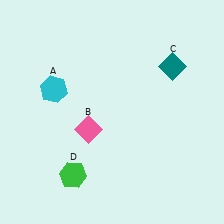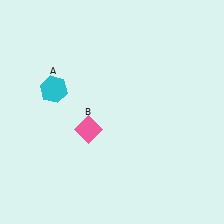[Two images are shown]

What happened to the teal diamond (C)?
The teal diamond (C) was removed in Image 2. It was in the top-right area of Image 1.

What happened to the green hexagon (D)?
The green hexagon (D) was removed in Image 2. It was in the bottom-left area of Image 1.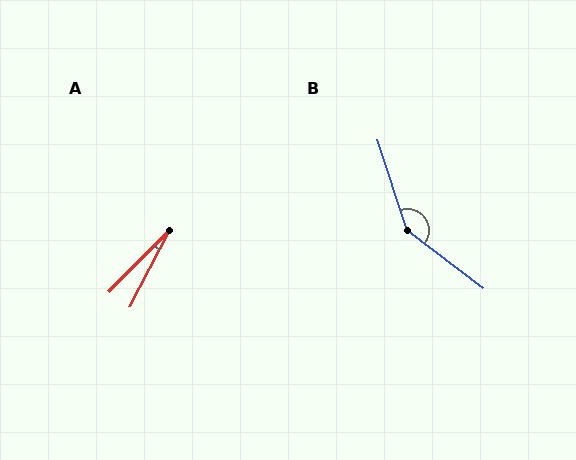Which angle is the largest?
B, at approximately 145 degrees.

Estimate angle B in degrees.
Approximately 145 degrees.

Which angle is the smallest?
A, at approximately 17 degrees.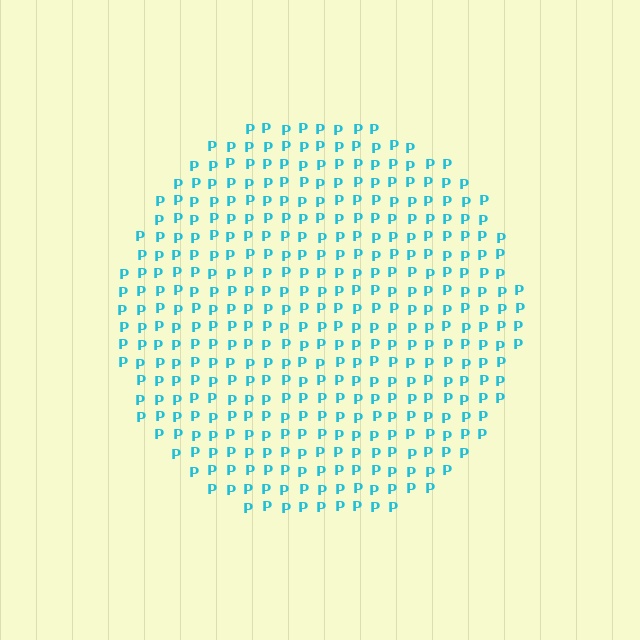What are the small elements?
The small elements are letter P's.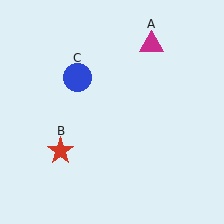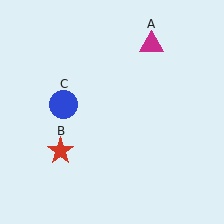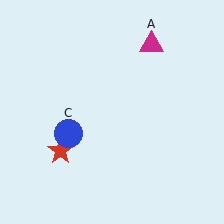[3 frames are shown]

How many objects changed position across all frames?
1 object changed position: blue circle (object C).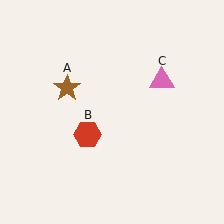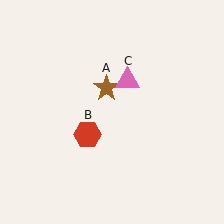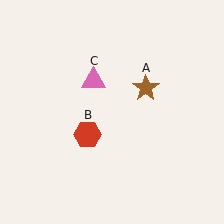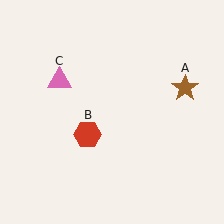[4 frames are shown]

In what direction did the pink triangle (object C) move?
The pink triangle (object C) moved left.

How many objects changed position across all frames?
2 objects changed position: brown star (object A), pink triangle (object C).